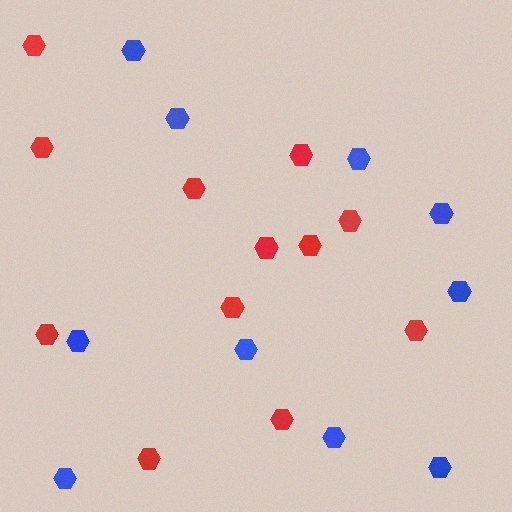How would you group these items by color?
There are 2 groups: one group of red hexagons (12) and one group of blue hexagons (10).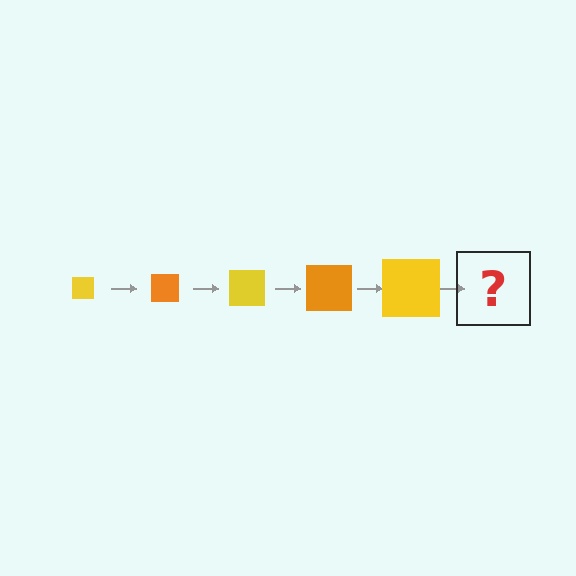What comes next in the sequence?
The next element should be an orange square, larger than the previous one.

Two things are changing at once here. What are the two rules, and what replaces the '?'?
The two rules are that the square grows larger each step and the color cycles through yellow and orange. The '?' should be an orange square, larger than the previous one.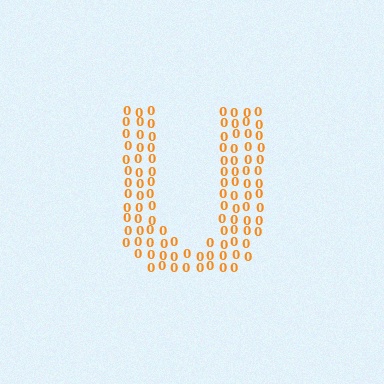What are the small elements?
The small elements are digit 0's.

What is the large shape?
The large shape is the letter U.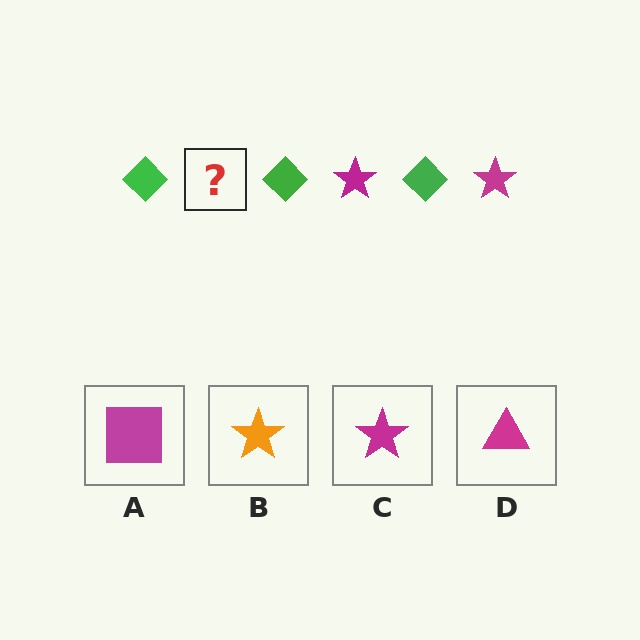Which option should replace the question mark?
Option C.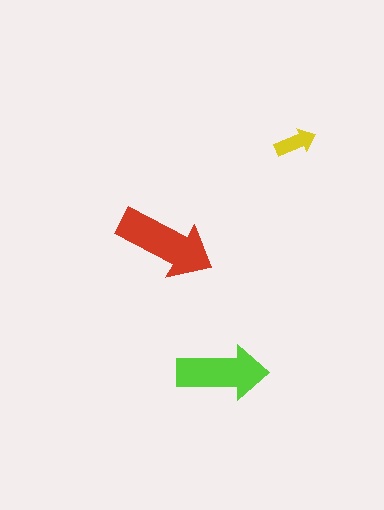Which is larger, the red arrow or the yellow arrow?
The red one.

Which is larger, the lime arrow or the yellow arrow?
The lime one.